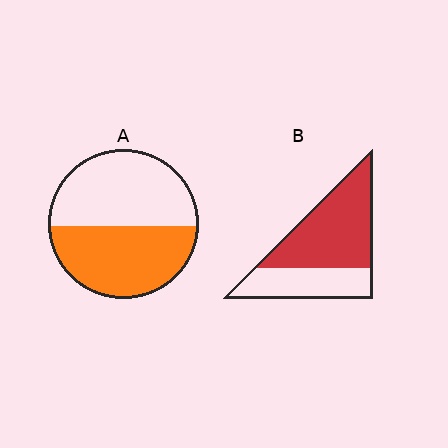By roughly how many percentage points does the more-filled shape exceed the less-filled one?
By roughly 15 percentage points (B over A).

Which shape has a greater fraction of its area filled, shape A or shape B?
Shape B.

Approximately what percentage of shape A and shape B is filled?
A is approximately 50% and B is approximately 65%.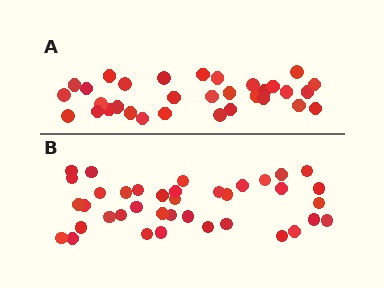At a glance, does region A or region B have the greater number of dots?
Region B (the bottom region) has more dots.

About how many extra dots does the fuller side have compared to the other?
Region B has about 6 more dots than region A.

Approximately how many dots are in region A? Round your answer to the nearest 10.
About 30 dots. (The exact count is 32, which rounds to 30.)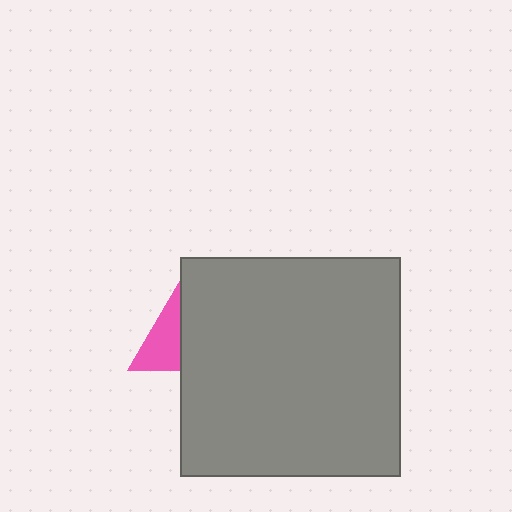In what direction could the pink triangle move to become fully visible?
The pink triangle could move left. That would shift it out from behind the gray square entirely.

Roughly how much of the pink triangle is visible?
A small part of it is visible (roughly 32%).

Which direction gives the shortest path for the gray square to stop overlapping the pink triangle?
Moving right gives the shortest separation.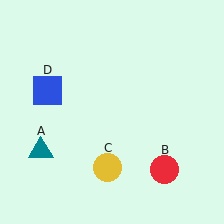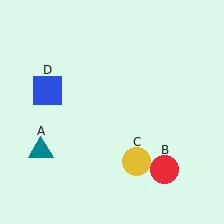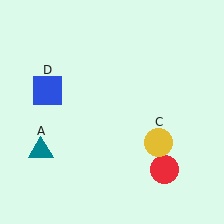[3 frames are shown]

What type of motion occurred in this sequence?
The yellow circle (object C) rotated counterclockwise around the center of the scene.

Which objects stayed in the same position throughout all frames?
Teal triangle (object A) and red circle (object B) and blue square (object D) remained stationary.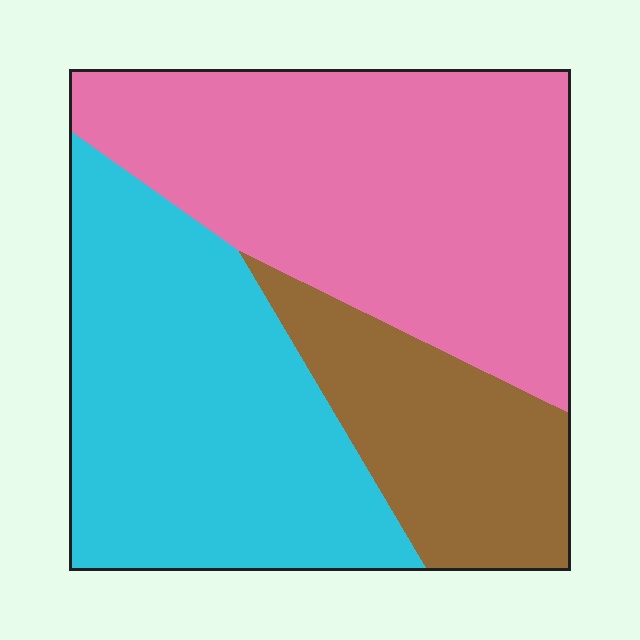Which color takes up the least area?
Brown, at roughly 20%.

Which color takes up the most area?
Pink, at roughly 45%.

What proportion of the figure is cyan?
Cyan takes up between a quarter and a half of the figure.